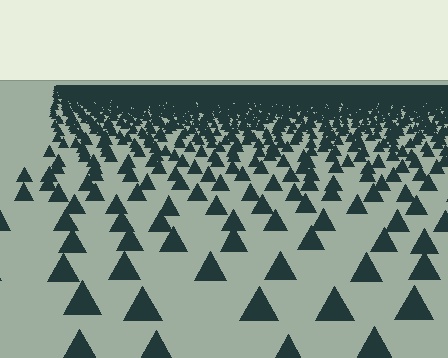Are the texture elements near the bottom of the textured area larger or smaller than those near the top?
Larger. Near the bottom, elements are closer to the viewer and appear at a bigger on-screen size.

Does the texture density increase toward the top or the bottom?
Density increases toward the top.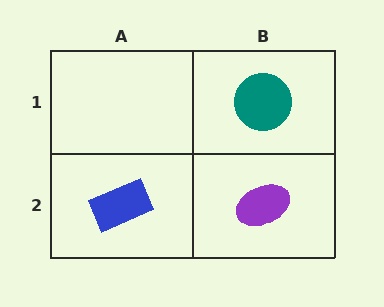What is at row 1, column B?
A teal circle.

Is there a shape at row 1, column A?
No, that cell is empty.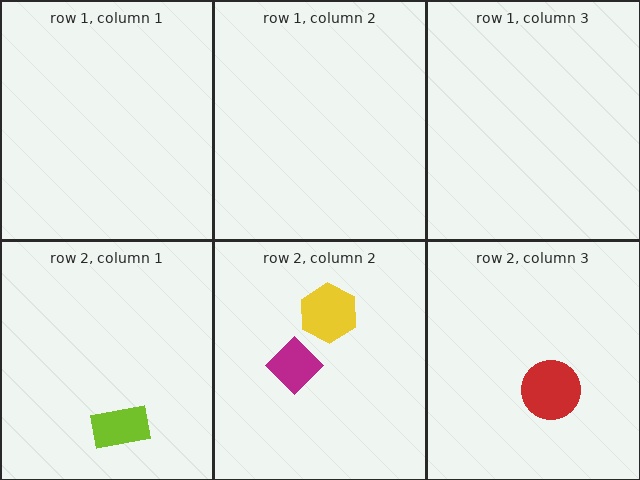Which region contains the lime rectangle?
The row 2, column 1 region.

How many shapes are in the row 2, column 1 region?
1.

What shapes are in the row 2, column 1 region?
The lime rectangle.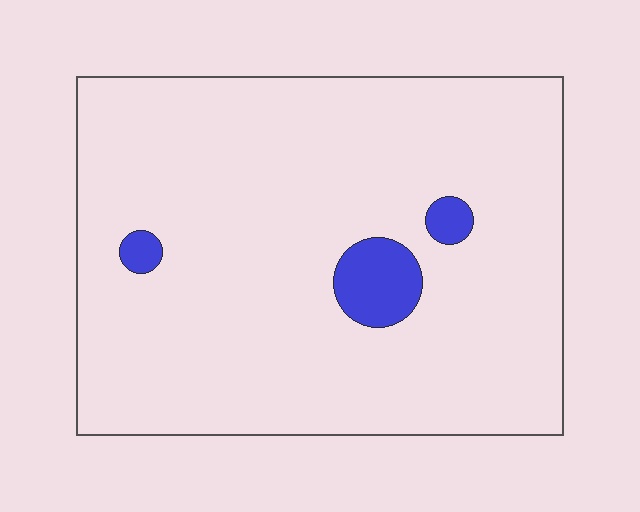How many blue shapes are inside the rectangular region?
3.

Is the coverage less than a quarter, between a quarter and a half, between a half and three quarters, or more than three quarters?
Less than a quarter.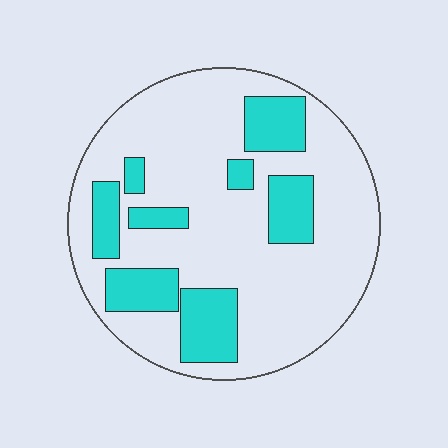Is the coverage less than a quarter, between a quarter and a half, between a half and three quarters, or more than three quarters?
Between a quarter and a half.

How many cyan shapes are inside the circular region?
8.